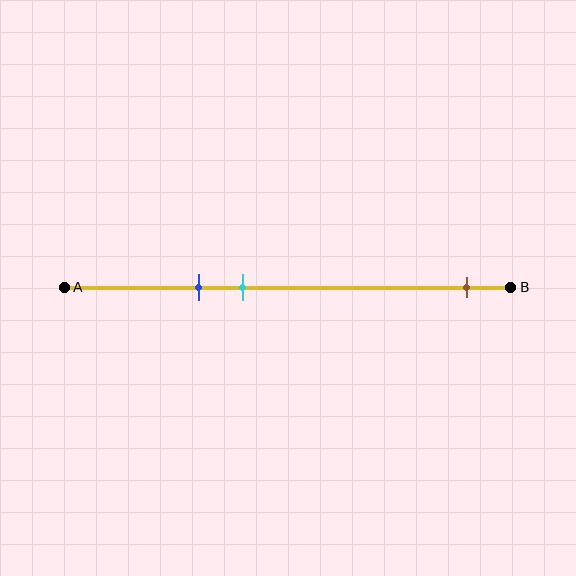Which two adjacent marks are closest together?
The blue and cyan marks are the closest adjacent pair.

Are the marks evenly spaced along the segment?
No, the marks are not evenly spaced.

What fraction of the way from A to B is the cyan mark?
The cyan mark is approximately 40% (0.4) of the way from A to B.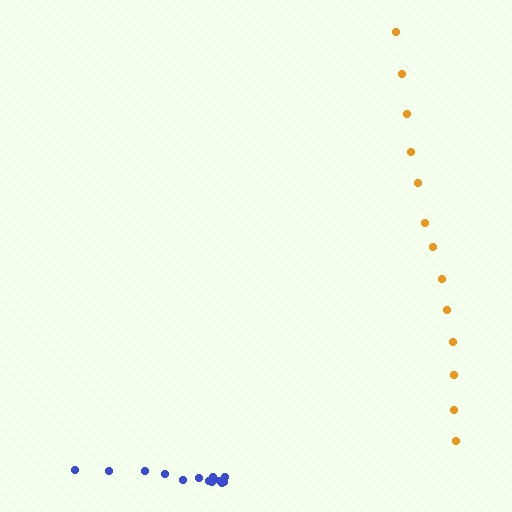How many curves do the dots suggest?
There are 2 distinct paths.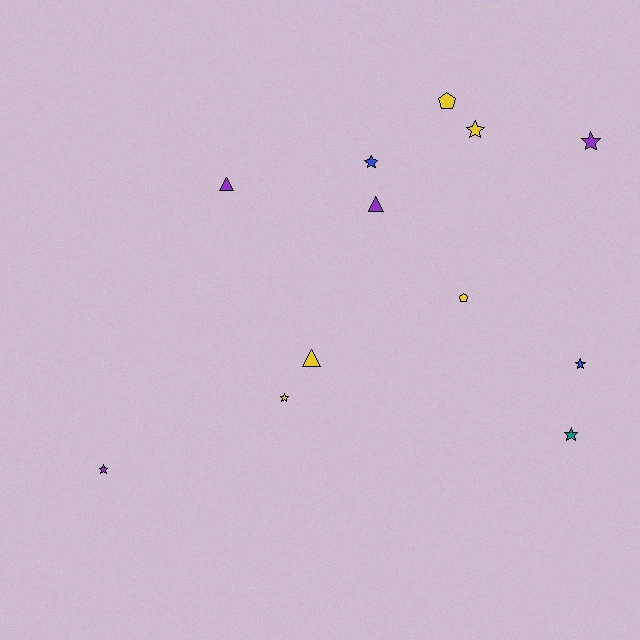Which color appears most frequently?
Yellow, with 5 objects.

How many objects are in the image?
There are 12 objects.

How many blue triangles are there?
There are no blue triangles.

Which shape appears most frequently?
Star, with 7 objects.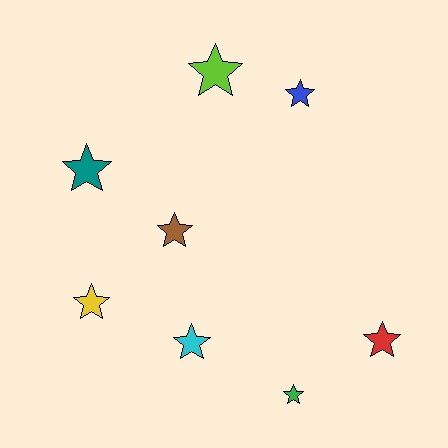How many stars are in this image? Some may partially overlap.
There are 8 stars.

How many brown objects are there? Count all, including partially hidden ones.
There is 1 brown object.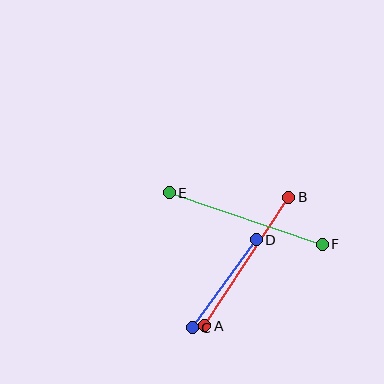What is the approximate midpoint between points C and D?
The midpoint is at approximately (224, 284) pixels.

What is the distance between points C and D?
The distance is approximately 109 pixels.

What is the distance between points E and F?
The distance is approximately 162 pixels.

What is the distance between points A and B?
The distance is approximately 153 pixels.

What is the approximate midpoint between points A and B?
The midpoint is at approximately (247, 262) pixels.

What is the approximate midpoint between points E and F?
The midpoint is at approximately (246, 218) pixels.